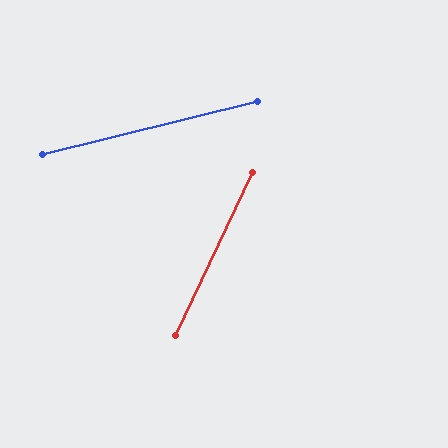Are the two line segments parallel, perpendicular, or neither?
Neither parallel nor perpendicular — they differ by about 51°.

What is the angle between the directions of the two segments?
Approximately 51 degrees.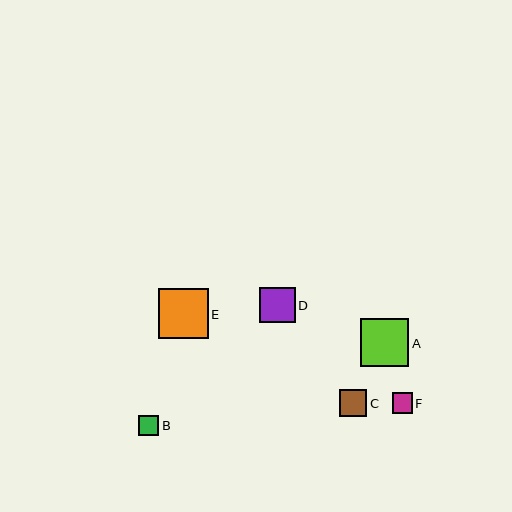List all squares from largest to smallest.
From largest to smallest: E, A, D, C, F, B.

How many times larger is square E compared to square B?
Square E is approximately 2.5 times the size of square B.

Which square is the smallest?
Square B is the smallest with a size of approximately 20 pixels.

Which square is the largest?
Square E is the largest with a size of approximately 50 pixels.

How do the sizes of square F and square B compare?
Square F and square B are approximately the same size.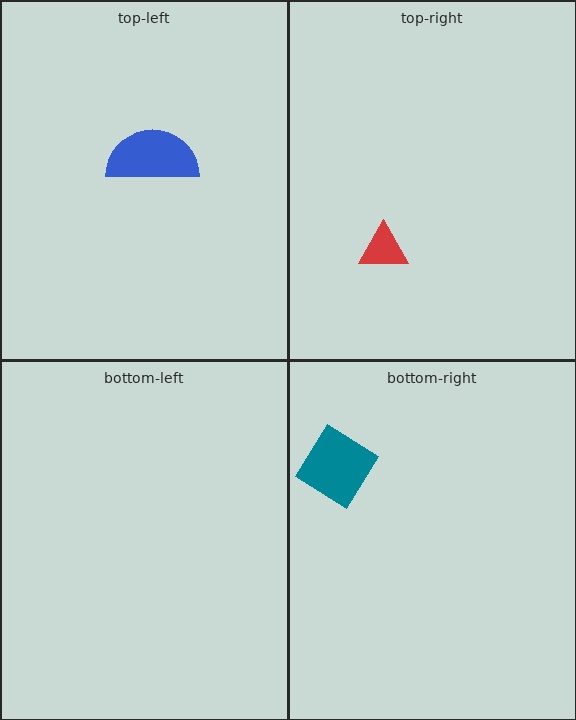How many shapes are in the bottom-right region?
1.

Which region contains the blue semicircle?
The top-left region.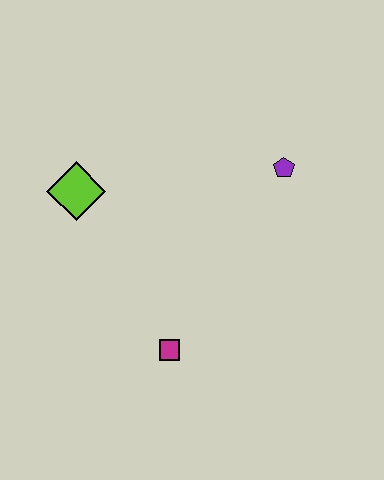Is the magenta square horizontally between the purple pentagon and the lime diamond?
Yes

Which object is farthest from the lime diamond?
The purple pentagon is farthest from the lime diamond.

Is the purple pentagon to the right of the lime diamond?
Yes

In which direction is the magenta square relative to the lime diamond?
The magenta square is below the lime diamond.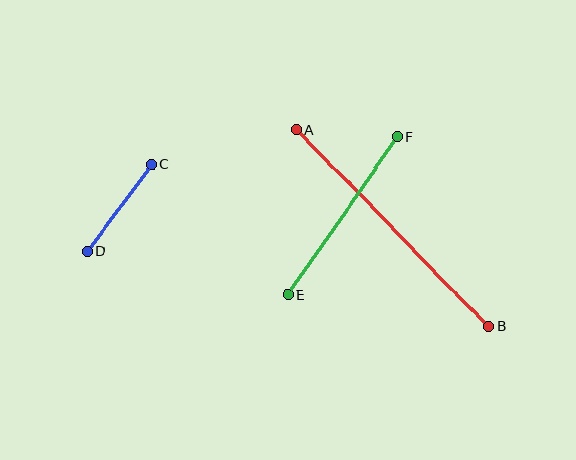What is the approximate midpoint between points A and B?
The midpoint is at approximately (393, 228) pixels.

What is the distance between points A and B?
The distance is approximately 275 pixels.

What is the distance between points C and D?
The distance is approximately 108 pixels.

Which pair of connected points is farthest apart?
Points A and B are farthest apart.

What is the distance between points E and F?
The distance is approximately 192 pixels.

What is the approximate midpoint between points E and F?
The midpoint is at approximately (343, 216) pixels.